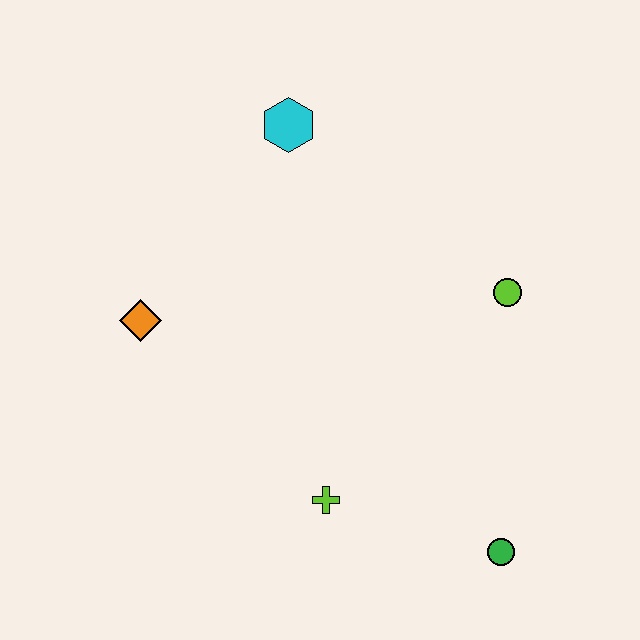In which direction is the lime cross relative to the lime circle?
The lime cross is below the lime circle.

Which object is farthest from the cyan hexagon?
The green circle is farthest from the cyan hexagon.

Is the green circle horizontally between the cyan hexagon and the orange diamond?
No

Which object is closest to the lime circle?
The green circle is closest to the lime circle.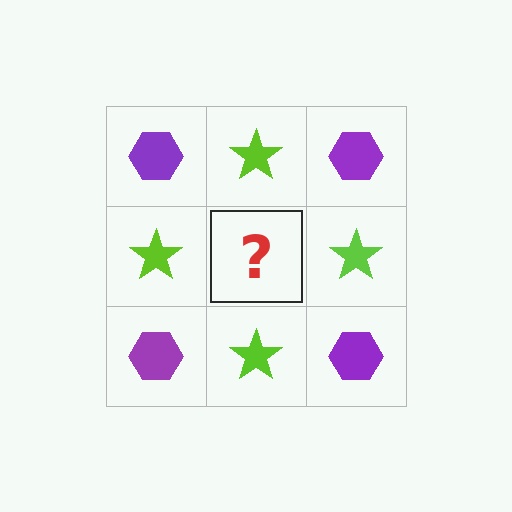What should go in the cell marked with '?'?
The missing cell should contain a purple hexagon.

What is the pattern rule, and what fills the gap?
The rule is that it alternates purple hexagon and lime star in a checkerboard pattern. The gap should be filled with a purple hexagon.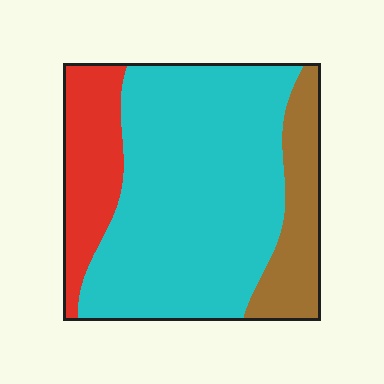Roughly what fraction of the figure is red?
Red covers around 20% of the figure.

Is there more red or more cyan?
Cyan.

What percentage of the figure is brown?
Brown takes up between a sixth and a third of the figure.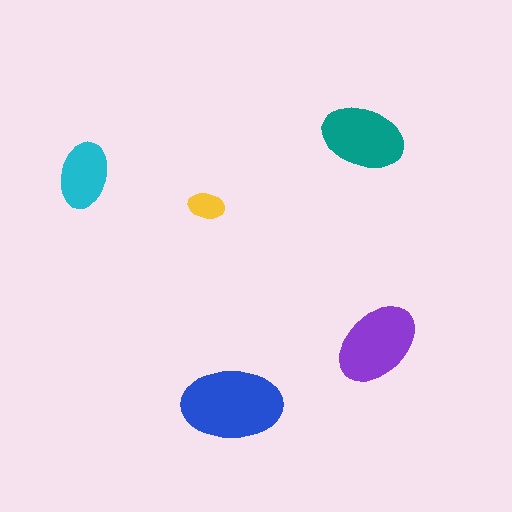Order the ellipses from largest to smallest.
the blue one, the purple one, the teal one, the cyan one, the yellow one.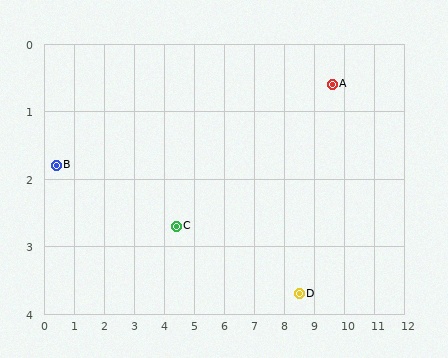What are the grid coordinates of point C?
Point C is at approximately (4.4, 2.7).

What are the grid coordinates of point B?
Point B is at approximately (0.4, 1.8).